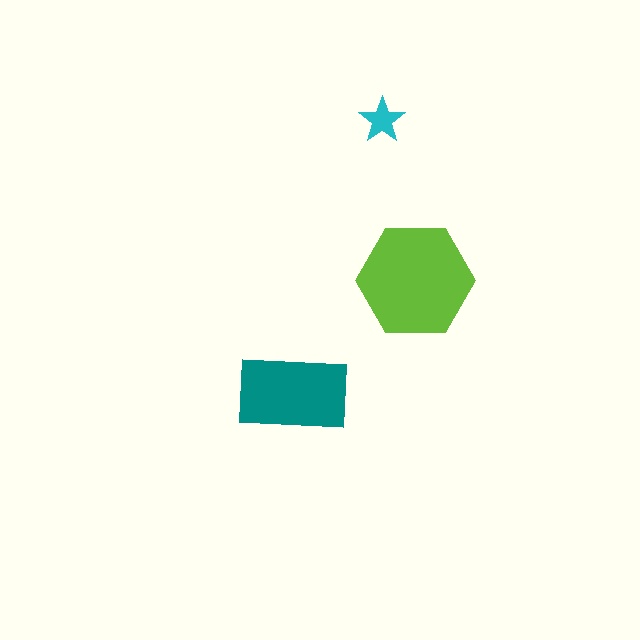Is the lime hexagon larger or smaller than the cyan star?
Larger.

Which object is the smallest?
The cyan star.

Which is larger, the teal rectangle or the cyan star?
The teal rectangle.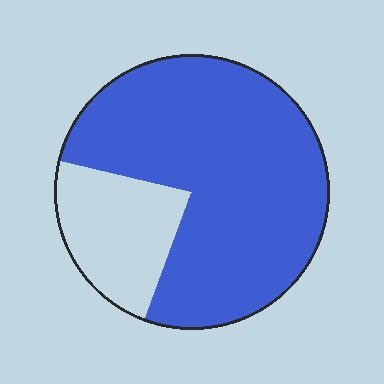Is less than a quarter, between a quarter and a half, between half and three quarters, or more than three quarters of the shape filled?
More than three quarters.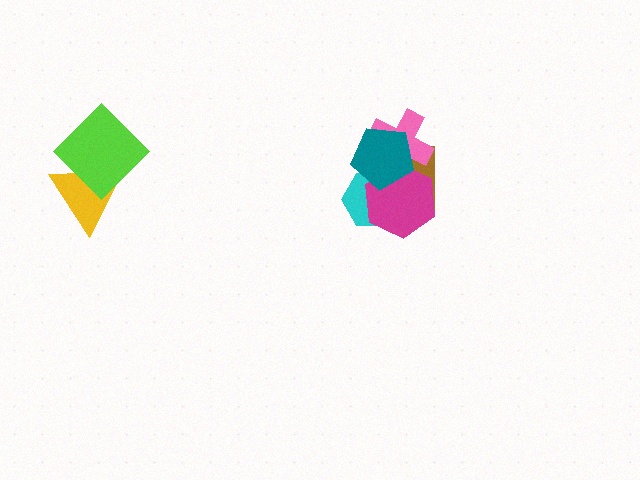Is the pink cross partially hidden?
Yes, it is partially covered by another shape.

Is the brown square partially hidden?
Yes, it is partially covered by another shape.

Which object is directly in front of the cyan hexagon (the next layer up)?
The magenta hexagon is directly in front of the cyan hexagon.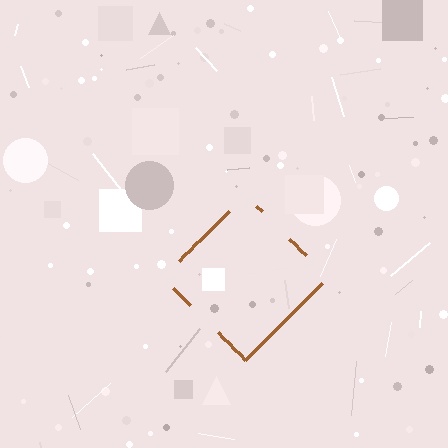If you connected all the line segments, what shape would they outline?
They would outline a diamond.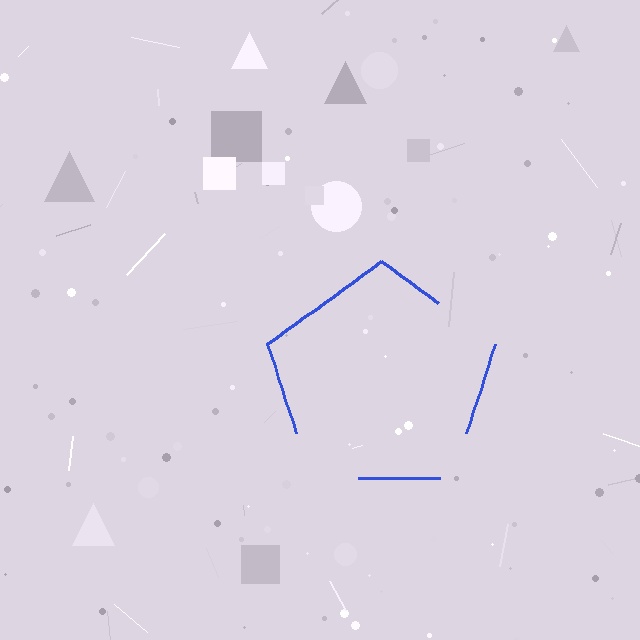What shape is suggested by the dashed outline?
The dashed outline suggests a pentagon.